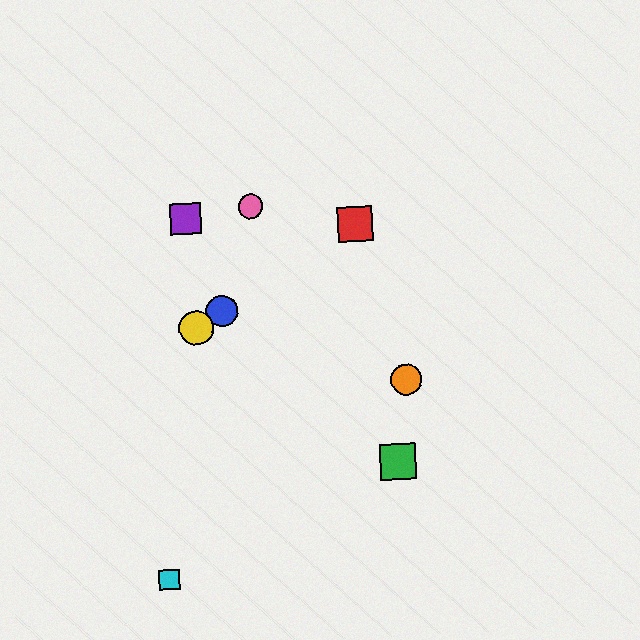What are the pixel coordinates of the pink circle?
The pink circle is at (250, 206).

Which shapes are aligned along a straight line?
The red square, the blue circle, the yellow circle are aligned along a straight line.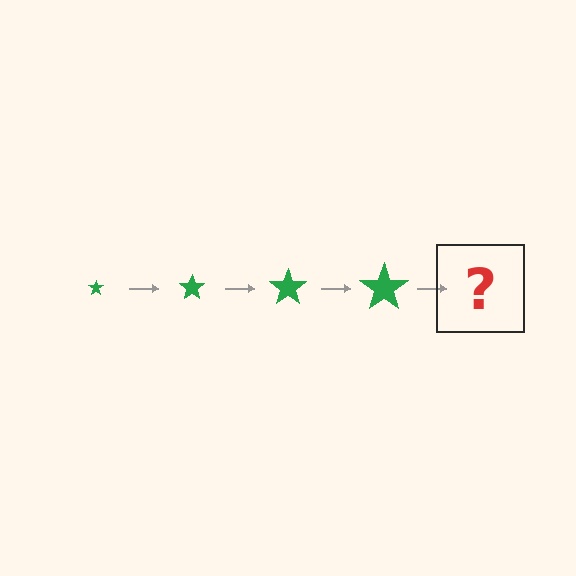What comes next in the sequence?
The next element should be a green star, larger than the previous one.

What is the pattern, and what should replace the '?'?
The pattern is that the star gets progressively larger each step. The '?' should be a green star, larger than the previous one.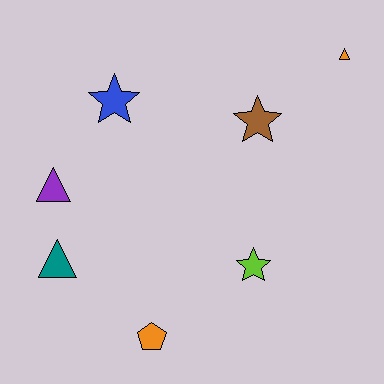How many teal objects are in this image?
There is 1 teal object.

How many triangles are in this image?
There are 3 triangles.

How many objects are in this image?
There are 7 objects.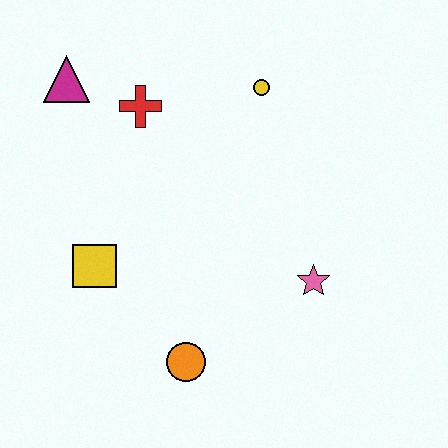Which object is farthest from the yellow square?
The yellow circle is farthest from the yellow square.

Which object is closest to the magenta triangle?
The red cross is closest to the magenta triangle.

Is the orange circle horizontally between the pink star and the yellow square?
Yes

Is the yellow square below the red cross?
Yes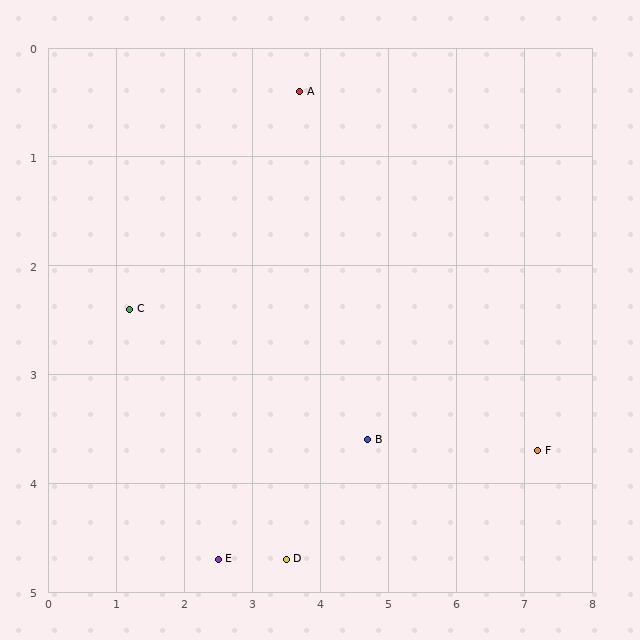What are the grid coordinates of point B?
Point B is at approximately (4.7, 3.6).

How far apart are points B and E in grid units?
Points B and E are about 2.5 grid units apart.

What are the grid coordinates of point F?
Point F is at approximately (7.2, 3.7).